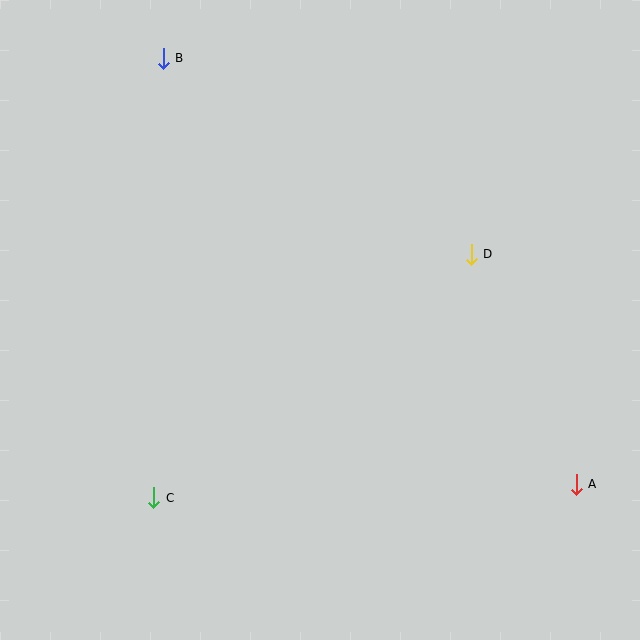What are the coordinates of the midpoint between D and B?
The midpoint between D and B is at (317, 156).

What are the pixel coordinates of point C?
Point C is at (154, 498).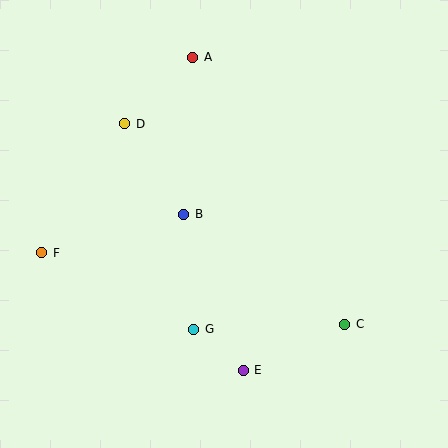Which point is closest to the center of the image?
Point B at (184, 214) is closest to the center.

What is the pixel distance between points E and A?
The distance between E and A is 317 pixels.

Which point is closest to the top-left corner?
Point D is closest to the top-left corner.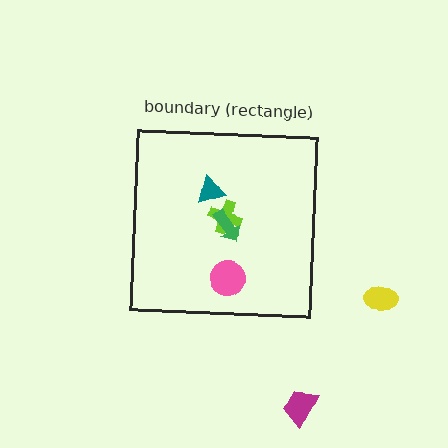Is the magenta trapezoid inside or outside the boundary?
Outside.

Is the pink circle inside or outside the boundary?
Inside.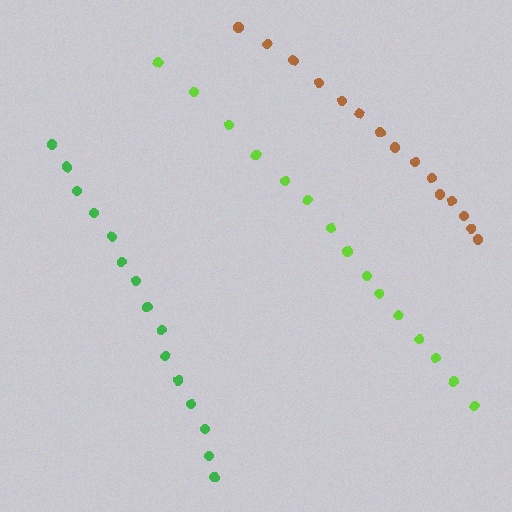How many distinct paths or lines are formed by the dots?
There are 3 distinct paths.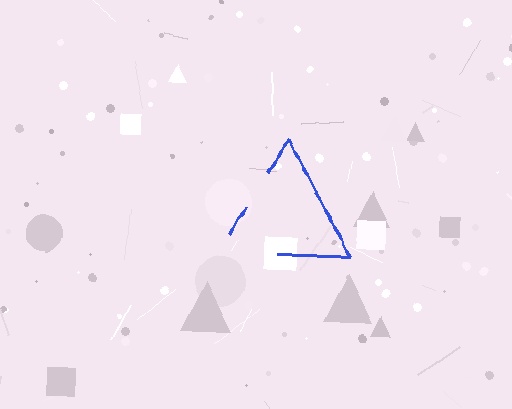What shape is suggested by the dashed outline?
The dashed outline suggests a triangle.